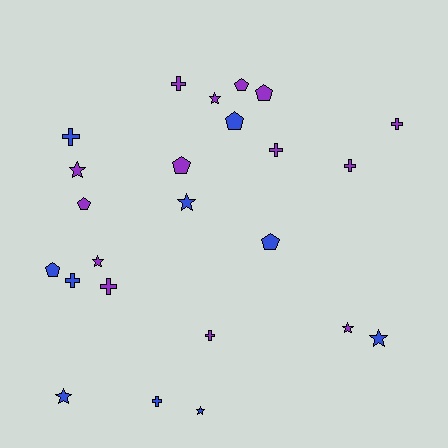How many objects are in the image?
There are 24 objects.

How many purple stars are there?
There are 4 purple stars.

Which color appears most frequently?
Purple, with 14 objects.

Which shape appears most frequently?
Cross, with 9 objects.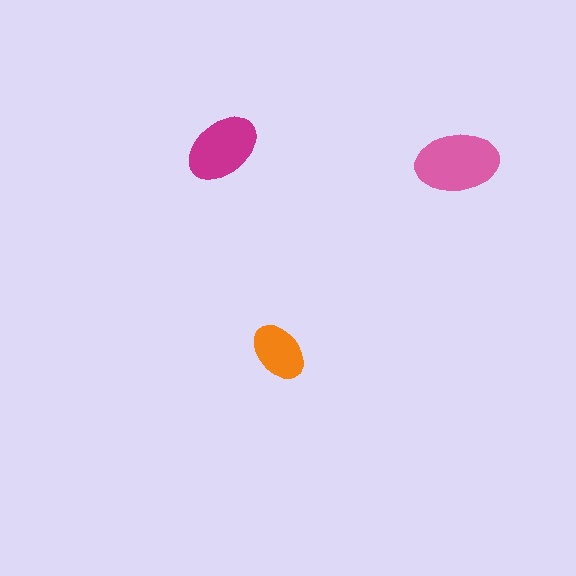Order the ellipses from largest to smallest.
the pink one, the magenta one, the orange one.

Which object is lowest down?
The orange ellipse is bottommost.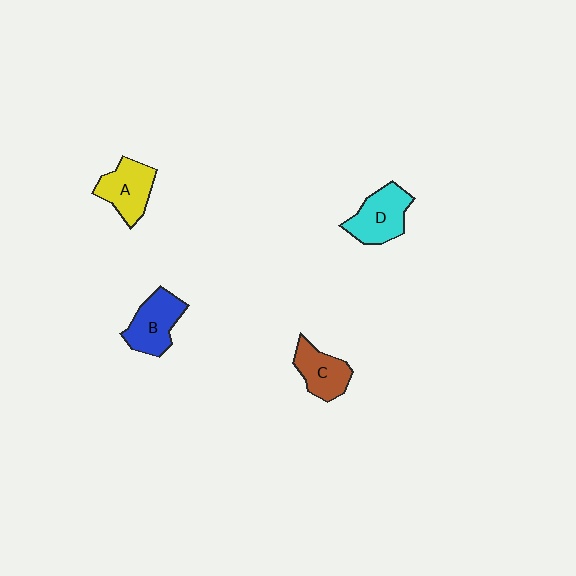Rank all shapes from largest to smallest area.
From largest to smallest: D (cyan), B (blue), A (yellow), C (brown).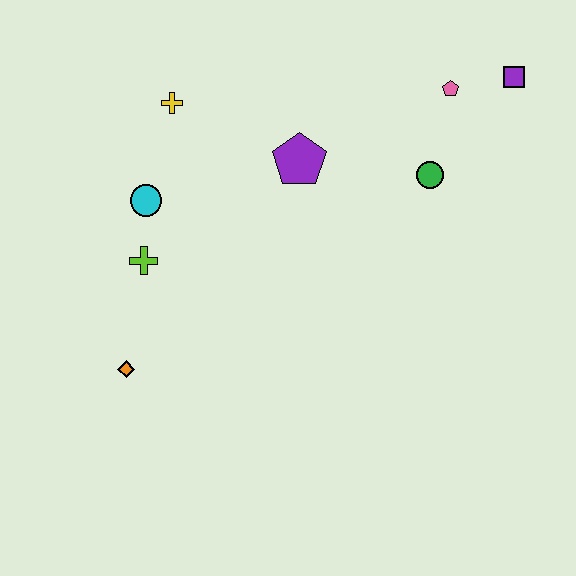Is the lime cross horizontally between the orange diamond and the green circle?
Yes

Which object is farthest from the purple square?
The orange diamond is farthest from the purple square.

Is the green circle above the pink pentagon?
No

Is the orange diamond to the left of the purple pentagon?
Yes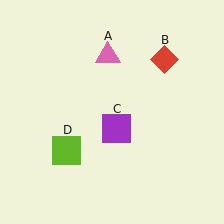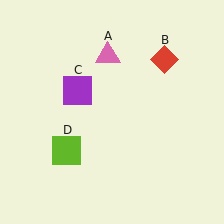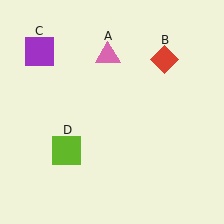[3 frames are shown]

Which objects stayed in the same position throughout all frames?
Pink triangle (object A) and red diamond (object B) and lime square (object D) remained stationary.